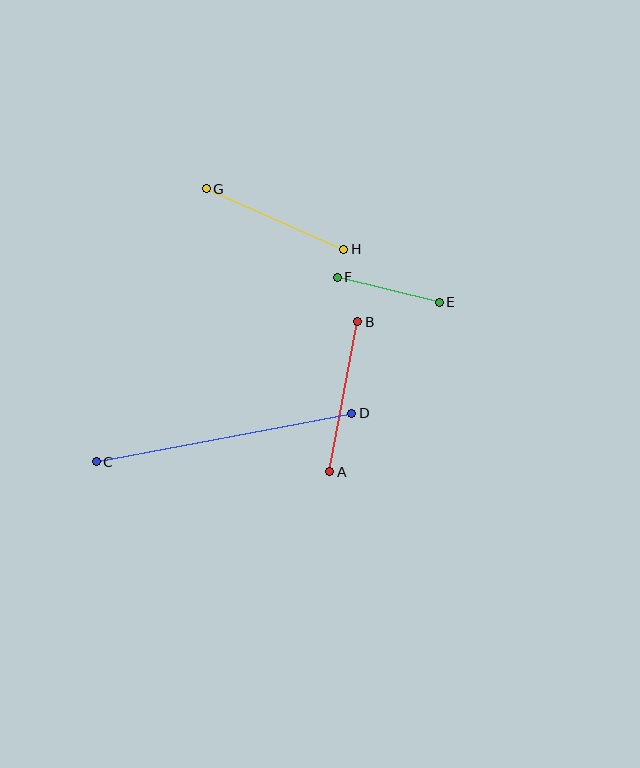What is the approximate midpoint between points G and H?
The midpoint is at approximately (275, 219) pixels.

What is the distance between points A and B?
The distance is approximately 153 pixels.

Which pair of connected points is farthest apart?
Points C and D are farthest apart.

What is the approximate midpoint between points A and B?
The midpoint is at approximately (344, 397) pixels.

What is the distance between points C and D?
The distance is approximately 260 pixels.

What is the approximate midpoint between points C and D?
The midpoint is at approximately (224, 437) pixels.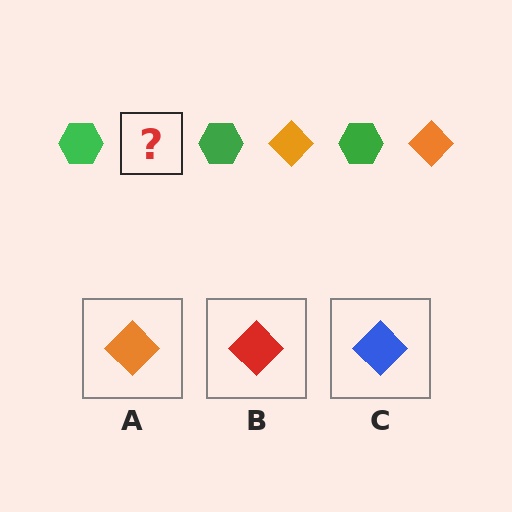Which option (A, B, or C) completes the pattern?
A.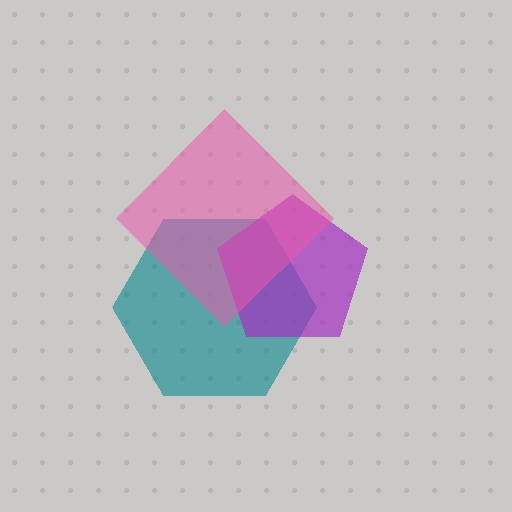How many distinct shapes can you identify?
There are 3 distinct shapes: a teal hexagon, a purple pentagon, a pink diamond.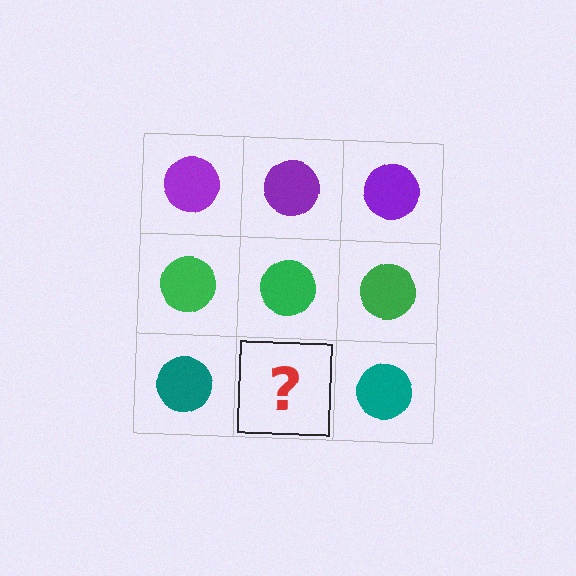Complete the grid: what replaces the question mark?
The question mark should be replaced with a teal circle.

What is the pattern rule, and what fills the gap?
The rule is that each row has a consistent color. The gap should be filled with a teal circle.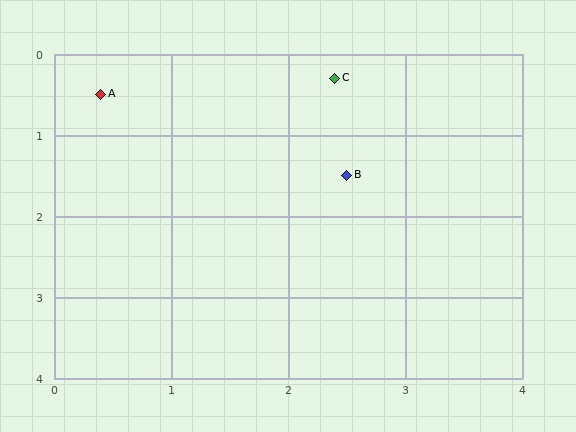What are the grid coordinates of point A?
Point A is at approximately (0.4, 0.5).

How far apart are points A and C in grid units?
Points A and C are about 2.0 grid units apart.